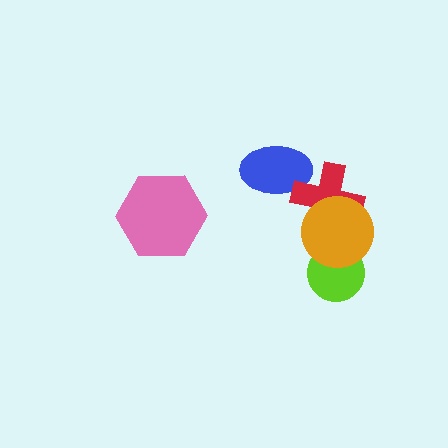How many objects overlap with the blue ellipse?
1 object overlaps with the blue ellipse.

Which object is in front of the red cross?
The orange circle is in front of the red cross.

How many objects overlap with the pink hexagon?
0 objects overlap with the pink hexagon.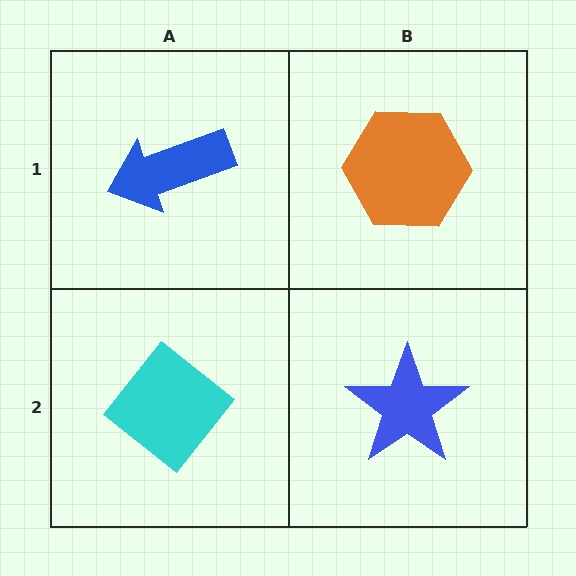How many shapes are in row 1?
2 shapes.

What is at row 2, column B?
A blue star.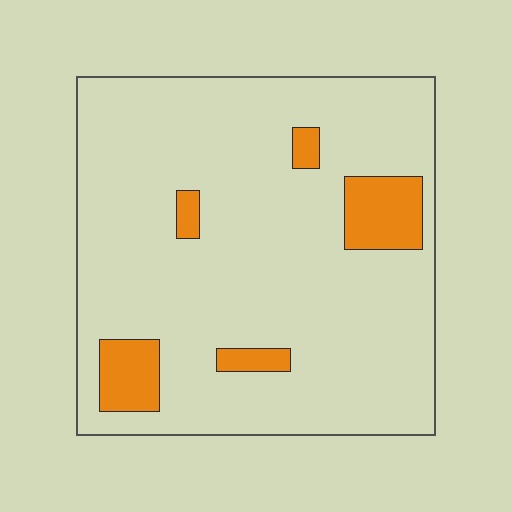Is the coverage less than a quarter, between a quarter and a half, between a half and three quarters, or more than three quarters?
Less than a quarter.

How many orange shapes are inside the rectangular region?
5.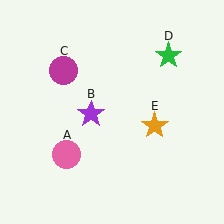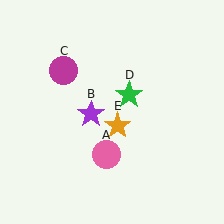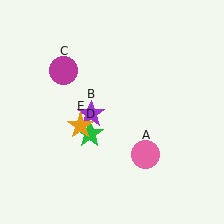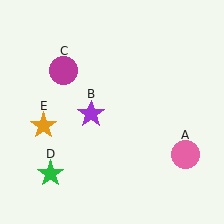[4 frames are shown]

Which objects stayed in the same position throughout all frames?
Purple star (object B) and magenta circle (object C) remained stationary.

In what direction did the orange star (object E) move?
The orange star (object E) moved left.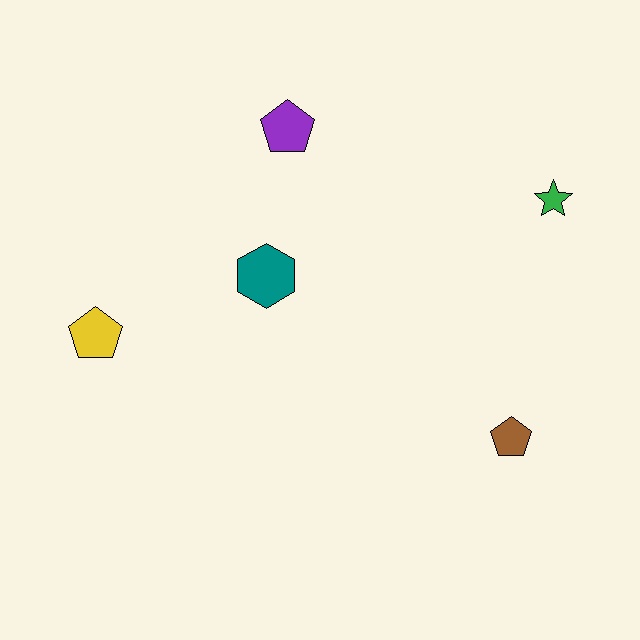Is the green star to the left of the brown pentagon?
No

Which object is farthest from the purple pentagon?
The brown pentagon is farthest from the purple pentagon.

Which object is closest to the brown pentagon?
The green star is closest to the brown pentagon.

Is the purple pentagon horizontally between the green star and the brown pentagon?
No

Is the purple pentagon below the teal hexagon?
No